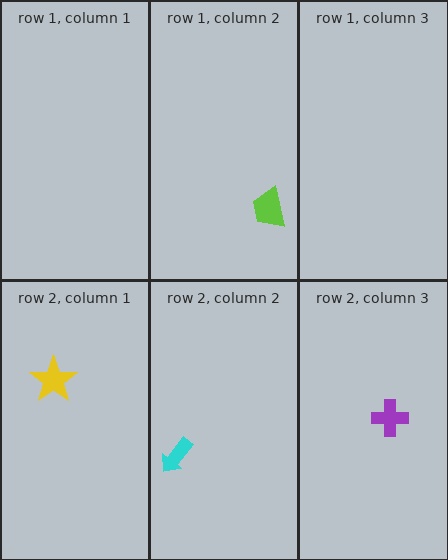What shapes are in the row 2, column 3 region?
The purple cross.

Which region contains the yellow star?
The row 2, column 1 region.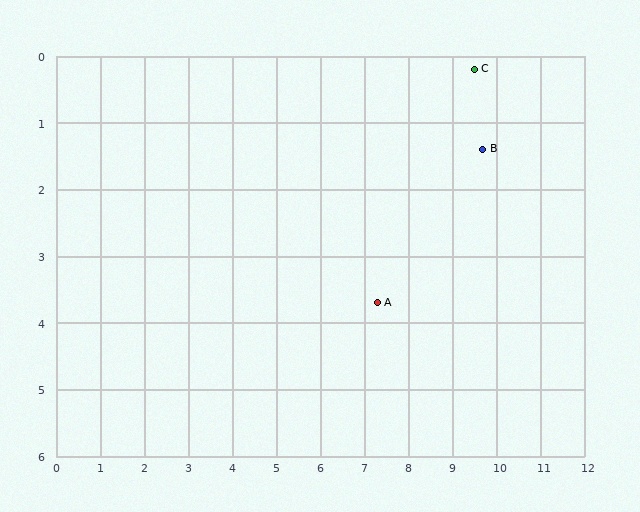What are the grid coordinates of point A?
Point A is at approximately (7.3, 3.7).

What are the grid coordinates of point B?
Point B is at approximately (9.7, 1.4).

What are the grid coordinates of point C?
Point C is at approximately (9.5, 0.2).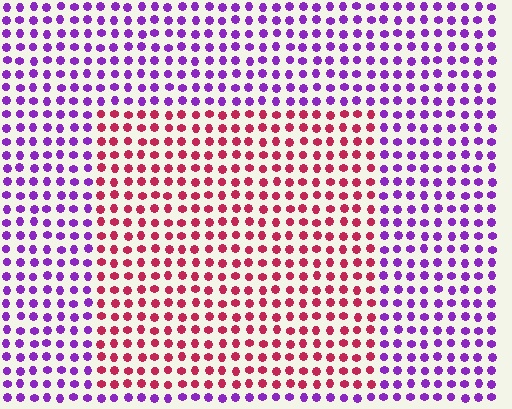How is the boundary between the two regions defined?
The boundary is defined purely by a slight shift in hue (about 62 degrees). Spacing, size, and orientation are identical on both sides.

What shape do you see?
I see a rectangle.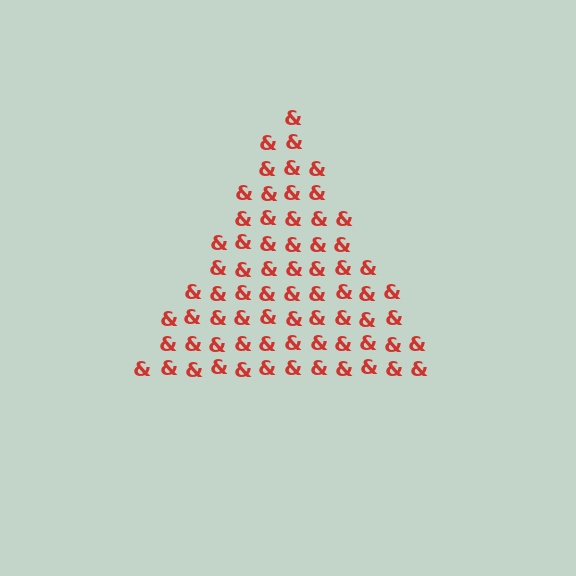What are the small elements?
The small elements are ampersands.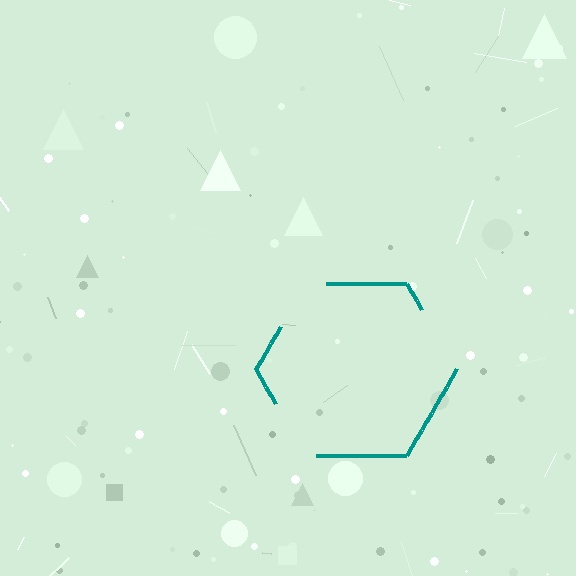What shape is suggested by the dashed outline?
The dashed outline suggests a hexagon.